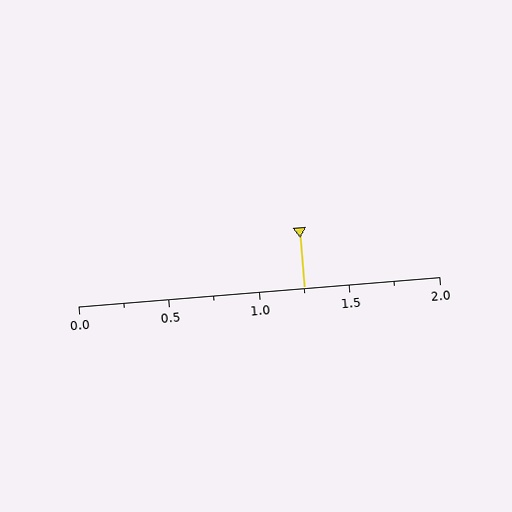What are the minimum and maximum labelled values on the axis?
The axis runs from 0.0 to 2.0.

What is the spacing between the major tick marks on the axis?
The major ticks are spaced 0.5 apart.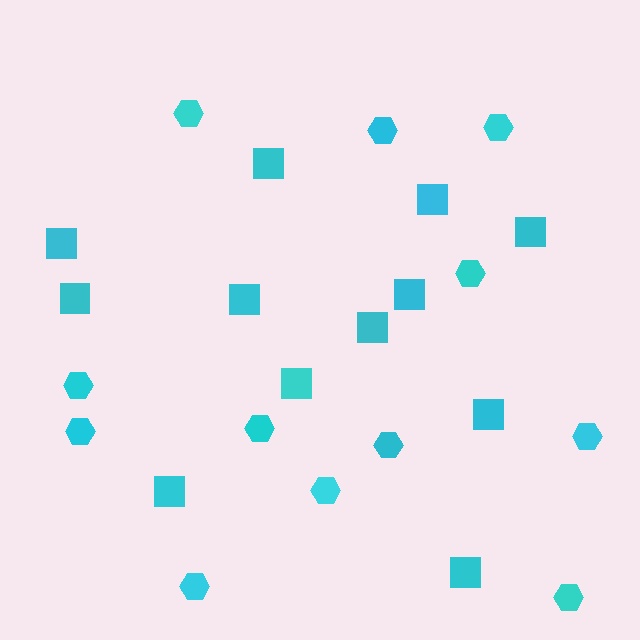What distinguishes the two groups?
There are 2 groups: one group of hexagons (12) and one group of squares (12).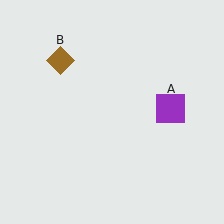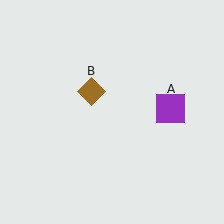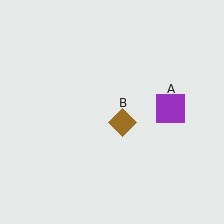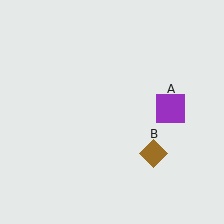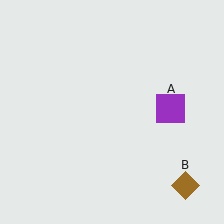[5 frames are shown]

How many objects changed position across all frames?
1 object changed position: brown diamond (object B).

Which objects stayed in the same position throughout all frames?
Purple square (object A) remained stationary.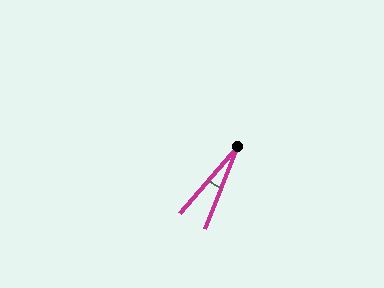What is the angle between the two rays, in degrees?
Approximately 19 degrees.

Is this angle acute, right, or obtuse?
It is acute.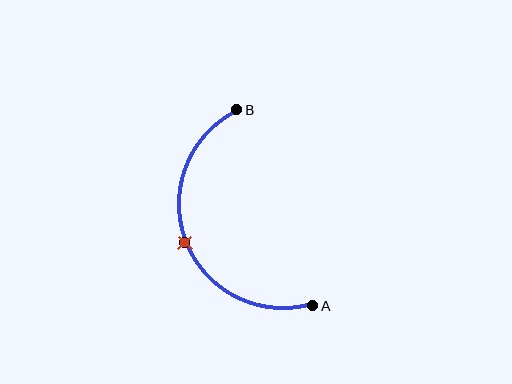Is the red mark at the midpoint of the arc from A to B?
Yes. The red mark lies on the arc at equal arc-length from both A and B — it is the arc midpoint.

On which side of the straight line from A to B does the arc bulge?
The arc bulges to the left of the straight line connecting A and B.